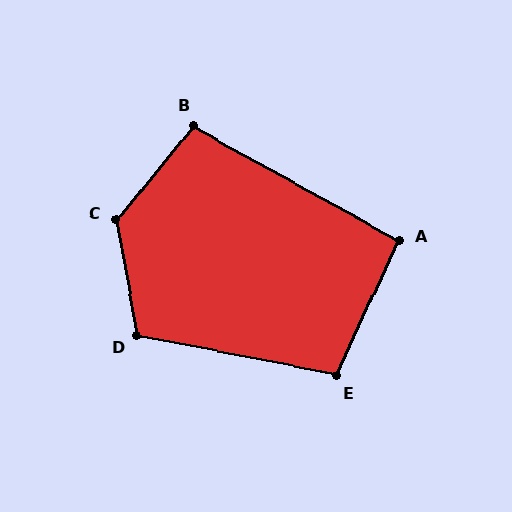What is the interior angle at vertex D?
Approximately 111 degrees (obtuse).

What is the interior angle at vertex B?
Approximately 100 degrees (obtuse).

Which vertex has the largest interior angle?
C, at approximately 131 degrees.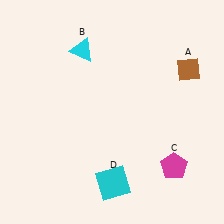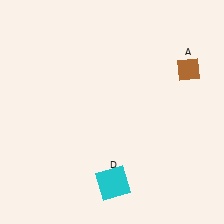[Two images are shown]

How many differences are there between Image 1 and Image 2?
There are 2 differences between the two images.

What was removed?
The magenta pentagon (C), the cyan triangle (B) were removed in Image 2.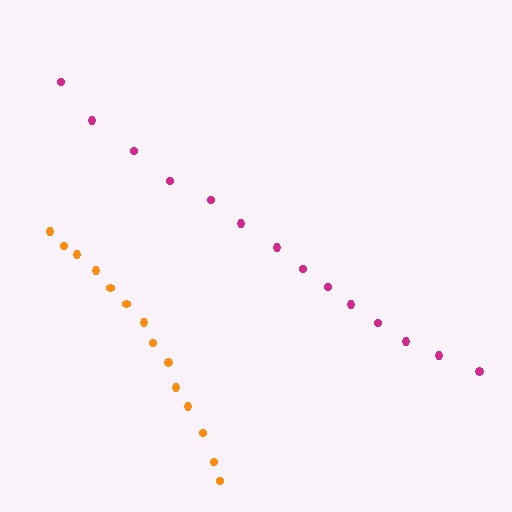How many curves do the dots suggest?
There are 2 distinct paths.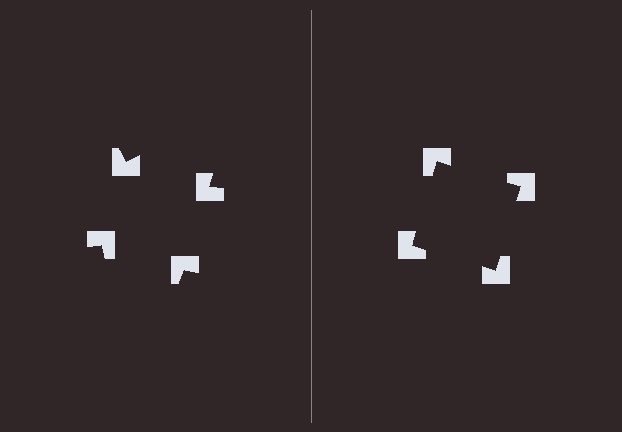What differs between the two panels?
The notched squares are positioned identically on both sides; only the wedge orientations differ. On the right they align to a square; on the left they are misaligned.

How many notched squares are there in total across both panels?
8 — 4 on each side.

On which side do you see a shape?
An illusory square appears on the right side. On the left side the wedge cuts are rotated, so no coherent shape forms.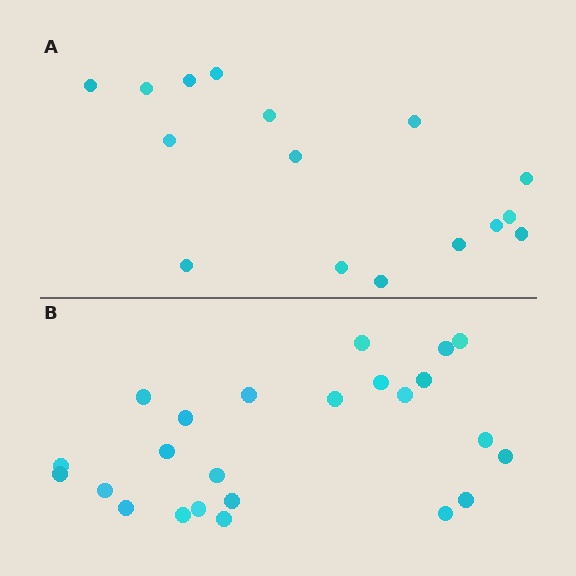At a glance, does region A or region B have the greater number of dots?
Region B (the bottom region) has more dots.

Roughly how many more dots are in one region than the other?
Region B has roughly 8 or so more dots than region A.